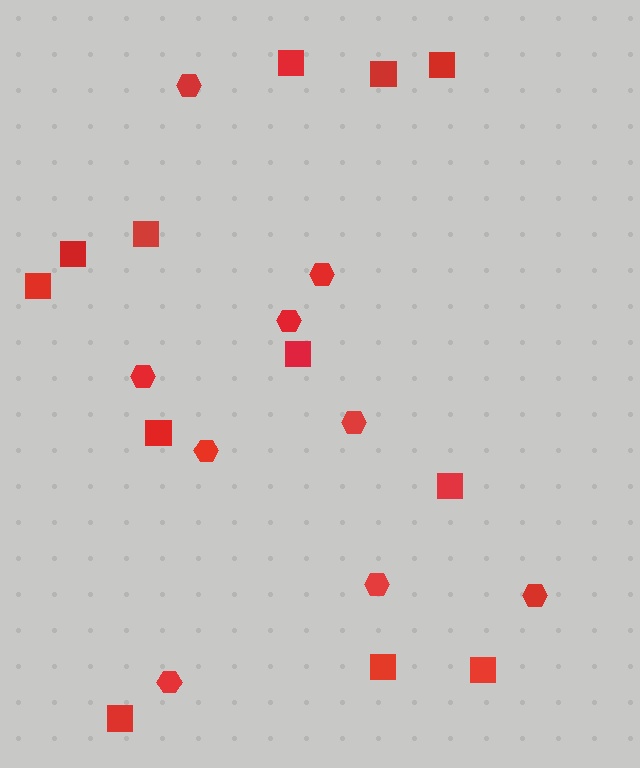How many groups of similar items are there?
There are 2 groups: one group of hexagons (9) and one group of squares (12).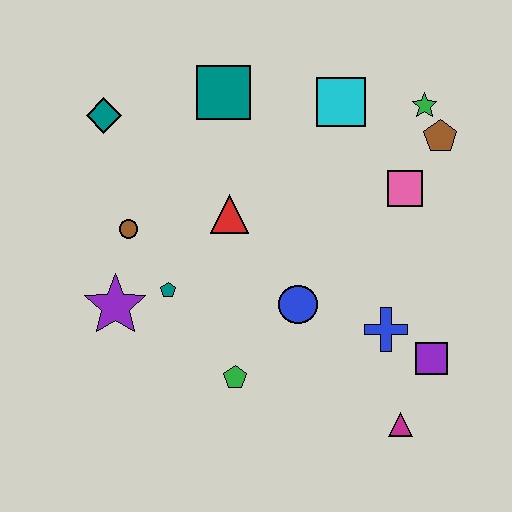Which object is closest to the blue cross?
The purple square is closest to the blue cross.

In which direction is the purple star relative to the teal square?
The purple star is below the teal square.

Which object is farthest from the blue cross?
The teal diamond is farthest from the blue cross.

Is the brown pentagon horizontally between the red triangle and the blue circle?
No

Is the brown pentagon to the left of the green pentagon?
No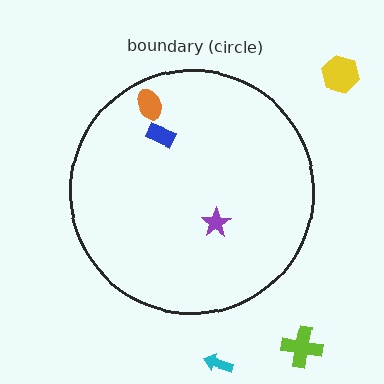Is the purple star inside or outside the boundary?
Inside.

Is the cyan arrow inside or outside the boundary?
Outside.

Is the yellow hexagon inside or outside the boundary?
Outside.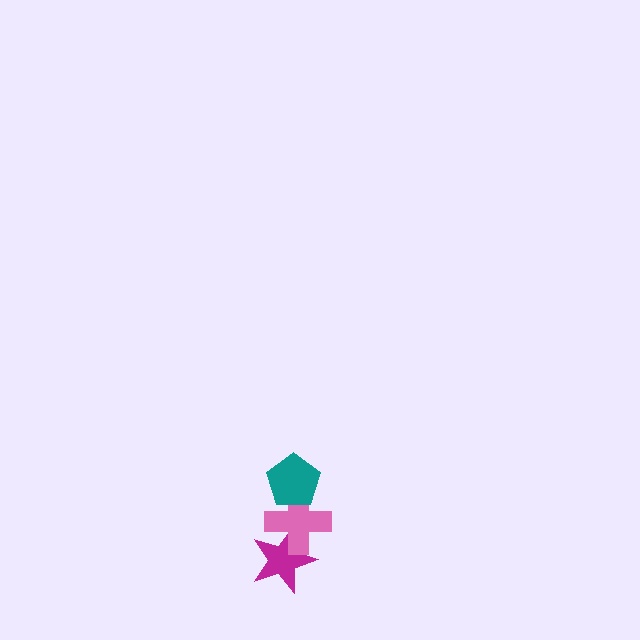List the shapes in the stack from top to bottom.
From top to bottom: the teal pentagon, the pink cross, the magenta star.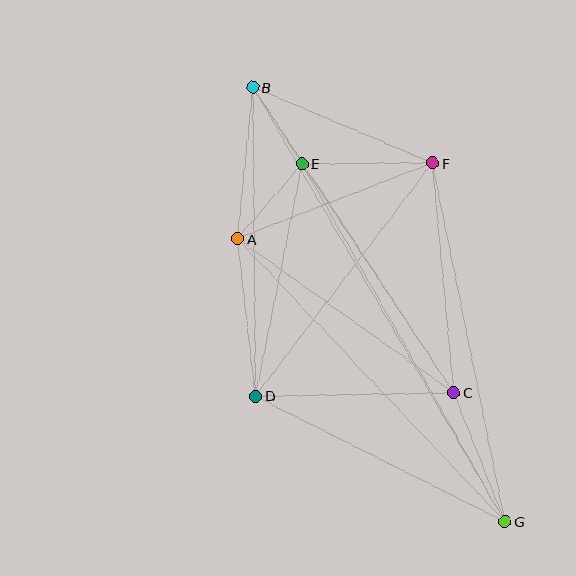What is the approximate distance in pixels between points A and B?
The distance between A and B is approximately 152 pixels.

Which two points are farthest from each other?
Points B and G are farthest from each other.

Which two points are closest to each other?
Points B and E are closest to each other.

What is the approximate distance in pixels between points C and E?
The distance between C and E is approximately 275 pixels.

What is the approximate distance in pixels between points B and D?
The distance between B and D is approximately 309 pixels.